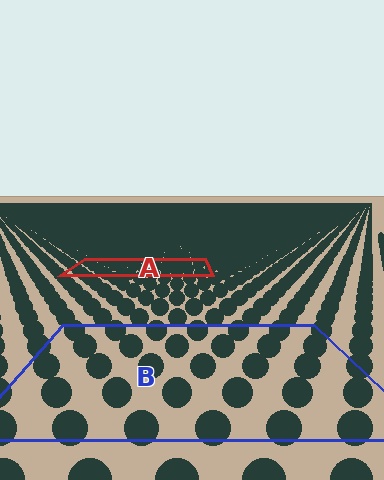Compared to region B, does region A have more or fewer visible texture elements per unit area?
Region A has more texture elements per unit area — they are packed more densely because it is farther away.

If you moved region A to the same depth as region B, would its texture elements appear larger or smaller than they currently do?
They would appear larger. At a closer depth, the same texture elements are projected at a bigger on-screen size.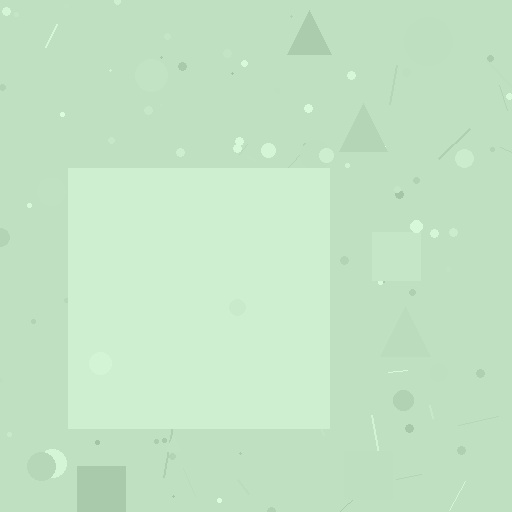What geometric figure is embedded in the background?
A square is embedded in the background.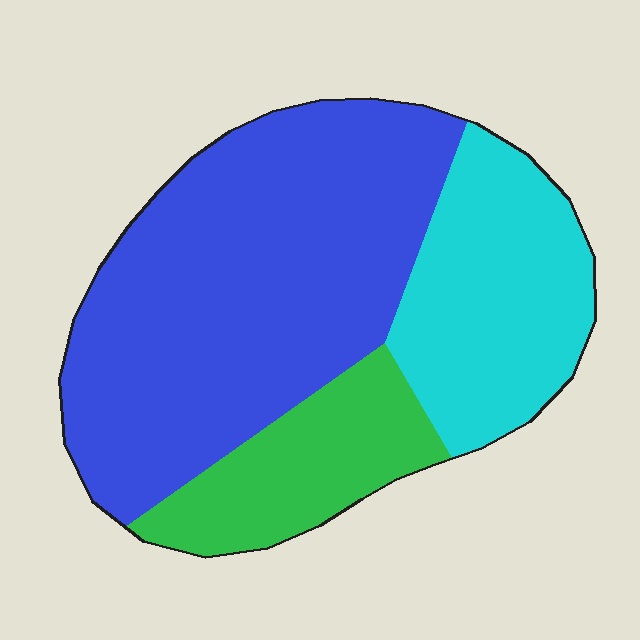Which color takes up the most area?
Blue, at roughly 55%.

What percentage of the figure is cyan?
Cyan takes up about one quarter (1/4) of the figure.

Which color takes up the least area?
Green, at roughly 15%.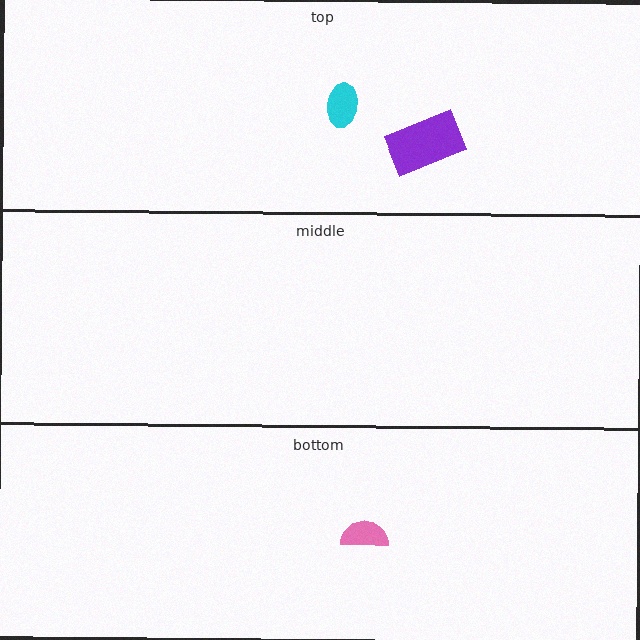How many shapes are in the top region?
2.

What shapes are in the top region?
The cyan ellipse, the purple rectangle.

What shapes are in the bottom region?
The pink semicircle.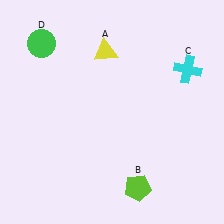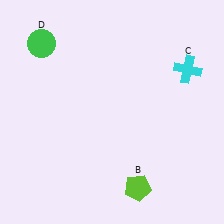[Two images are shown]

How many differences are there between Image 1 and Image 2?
There is 1 difference between the two images.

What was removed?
The yellow triangle (A) was removed in Image 2.